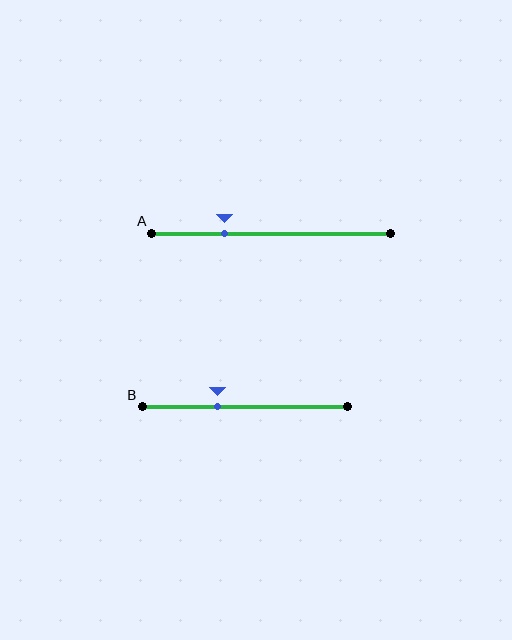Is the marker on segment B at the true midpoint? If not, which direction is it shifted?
No, the marker on segment B is shifted to the left by about 13% of the segment length.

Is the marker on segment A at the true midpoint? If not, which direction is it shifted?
No, the marker on segment A is shifted to the left by about 20% of the segment length.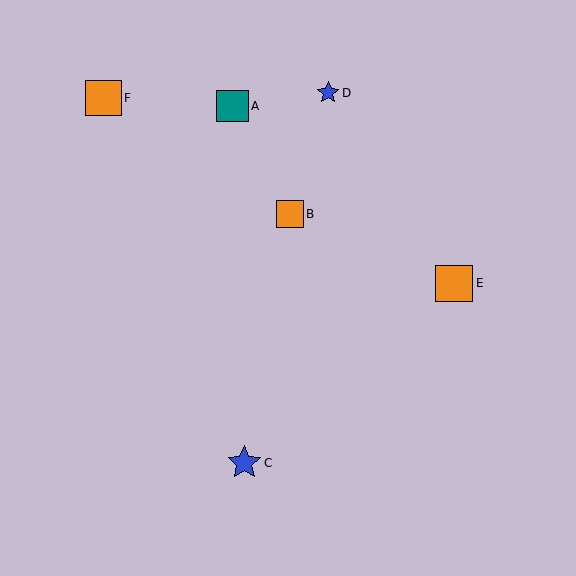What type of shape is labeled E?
Shape E is an orange square.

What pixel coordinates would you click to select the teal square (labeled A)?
Click at (232, 106) to select the teal square A.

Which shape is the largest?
The orange square (labeled E) is the largest.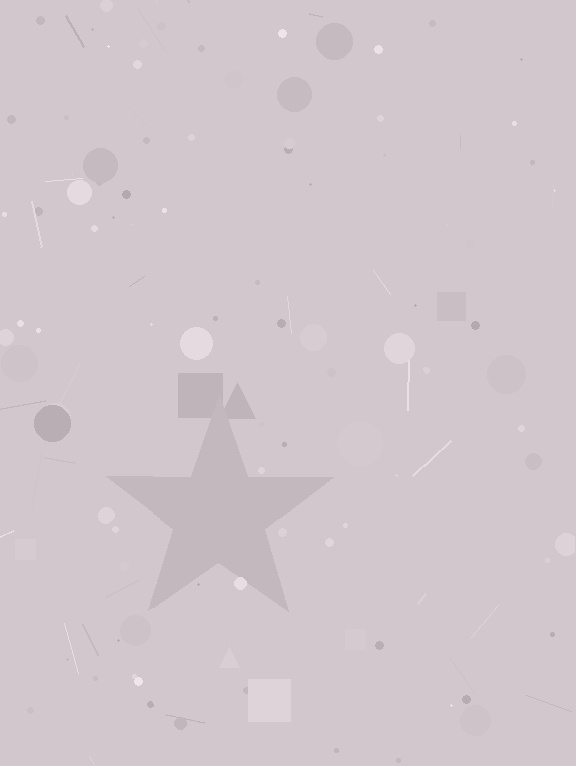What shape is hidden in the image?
A star is hidden in the image.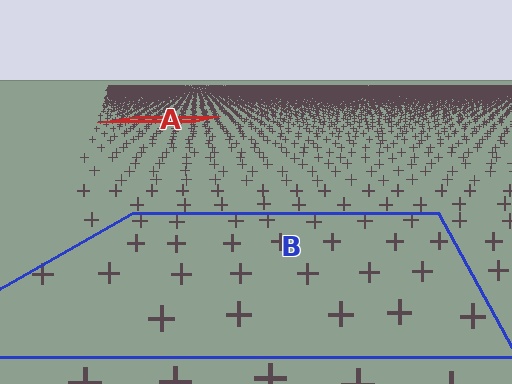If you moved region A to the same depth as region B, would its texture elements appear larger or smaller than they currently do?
They would appear larger. At a closer depth, the same texture elements are projected at a bigger on-screen size.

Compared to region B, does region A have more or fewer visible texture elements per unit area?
Region A has more texture elements per unit area — they are packed more densely because it is farther away.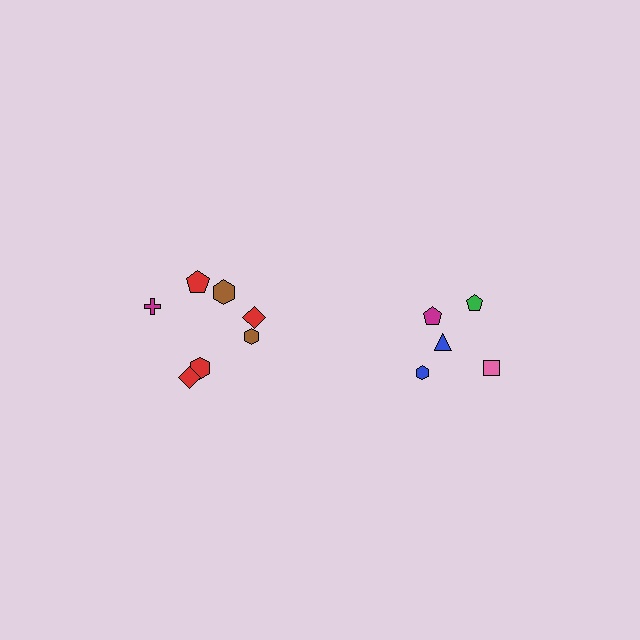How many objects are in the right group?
There are 5 objects.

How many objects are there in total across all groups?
There are 12 objects.